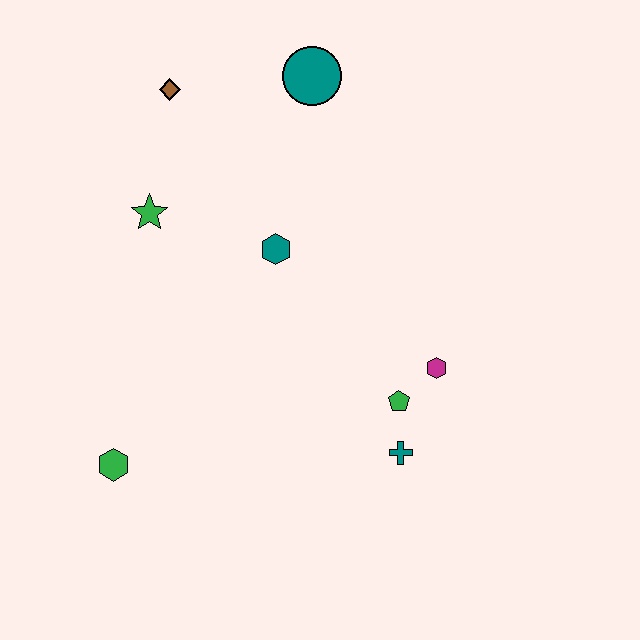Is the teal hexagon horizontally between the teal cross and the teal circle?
No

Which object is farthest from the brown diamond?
The teal cross is farthest from the brown diamond.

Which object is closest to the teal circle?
The brown diamond is closest to the teal circle.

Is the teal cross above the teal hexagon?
No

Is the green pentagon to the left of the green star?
No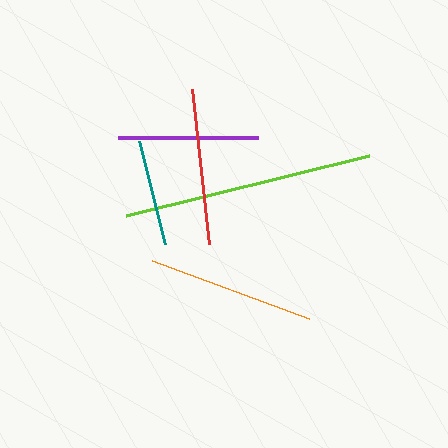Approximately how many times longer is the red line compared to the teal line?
The red line is approximately 1.5 times the length of the teal line.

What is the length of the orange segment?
The orange segment is approximately 167 pixels long.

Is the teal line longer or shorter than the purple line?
The purple line is longer than the teal line.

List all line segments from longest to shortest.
From longest to shortest: lime, orange, red, purple, teal.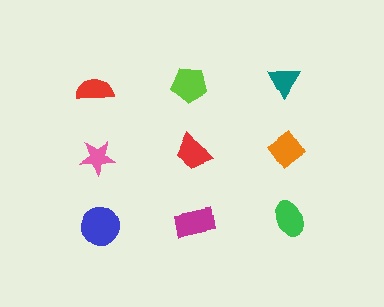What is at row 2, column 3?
An orange diamond.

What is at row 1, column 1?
A red semicircle.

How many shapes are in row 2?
3 shapes.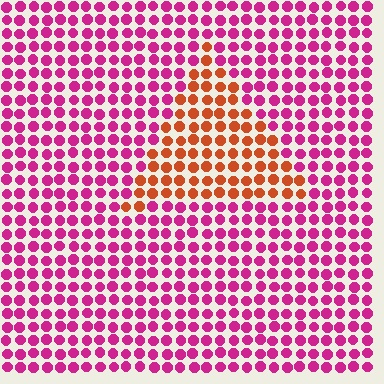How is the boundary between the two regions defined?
The boundary is defined purely by a slight shift in hue (about 53 degrees). Spacing, size, and orientation are identical on both sides.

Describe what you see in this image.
The image is filled with small magenta elements in a uniform arrangement. A triangle-shaped region is visible where the elements are tinted to a slightly different hue, forming a subtle color boundary.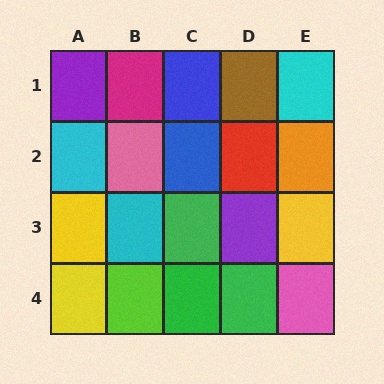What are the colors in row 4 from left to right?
Yellow, lime, green, green, pink.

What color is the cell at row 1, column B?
Magenta.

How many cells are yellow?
3 cells are yellow.